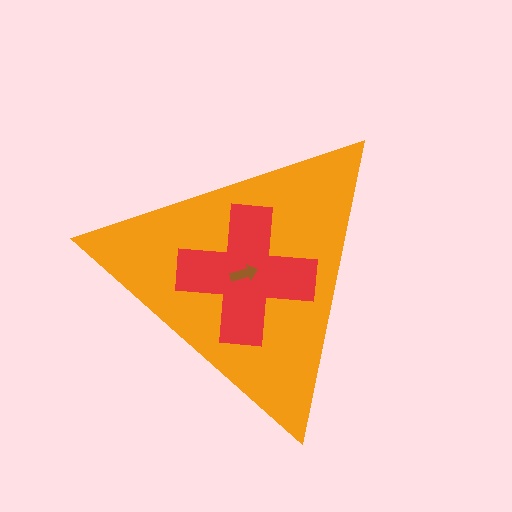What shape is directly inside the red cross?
The brown arrow.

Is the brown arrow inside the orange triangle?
Yes.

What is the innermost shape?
The brown arrow.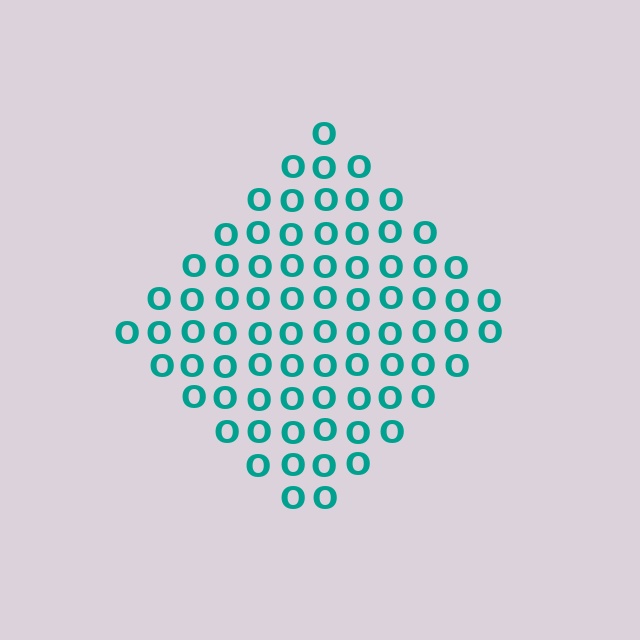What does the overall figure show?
The overall figure shows a diamond.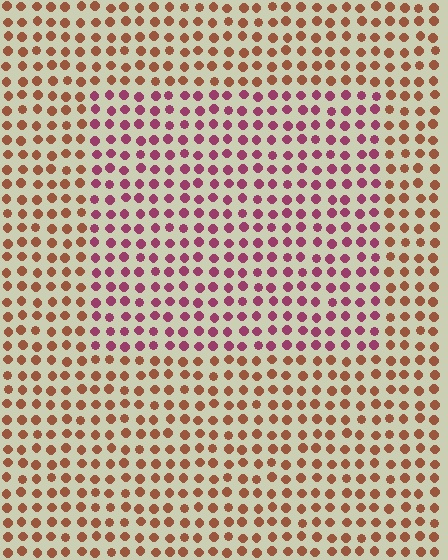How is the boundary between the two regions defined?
The boundary is defined purely by a slight shift in hue (about 46 degrees). Spacing, size, and orientation are identical on both sides.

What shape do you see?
I see a rectangle.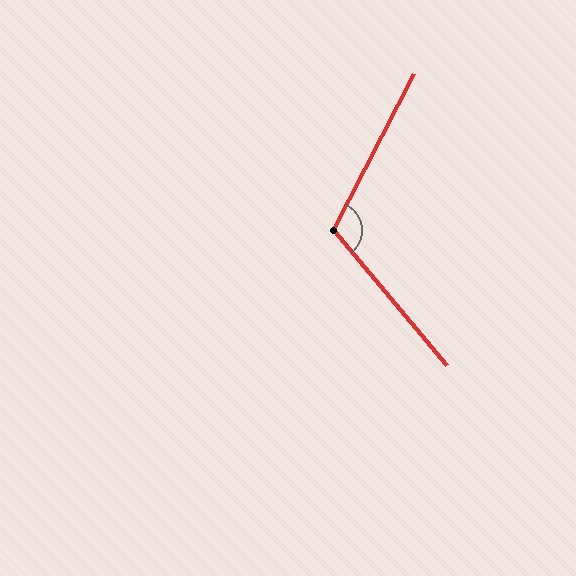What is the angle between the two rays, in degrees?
Approximately 113 degrees.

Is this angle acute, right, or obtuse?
It is obtuse.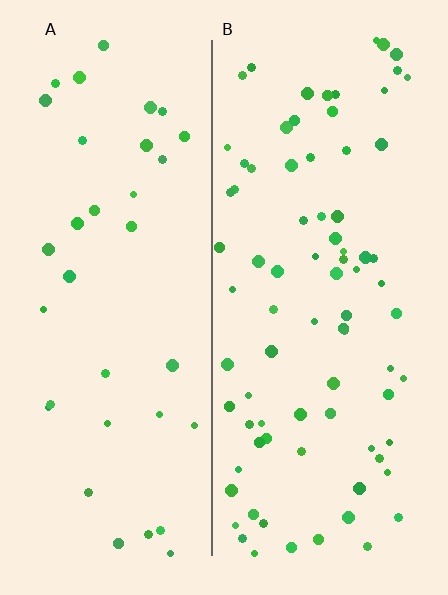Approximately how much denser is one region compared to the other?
Approximately 2.3× — region B over region A.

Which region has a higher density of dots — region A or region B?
B (the right).